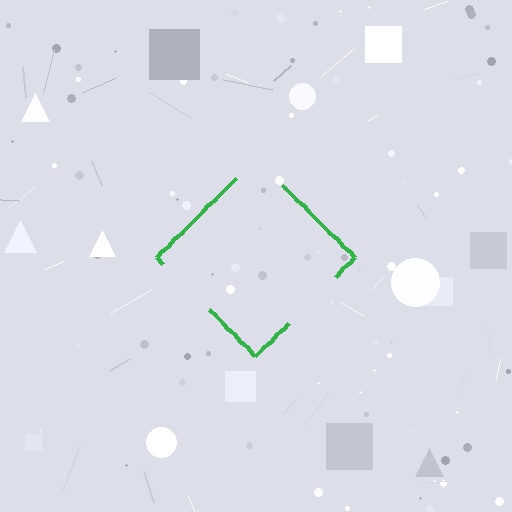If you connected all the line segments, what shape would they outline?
They would outline a diamond.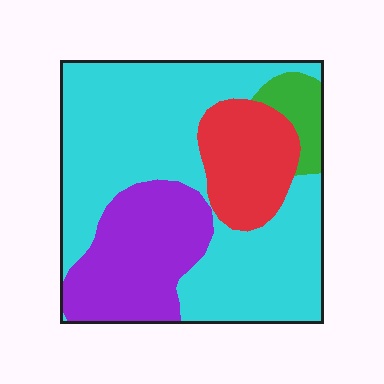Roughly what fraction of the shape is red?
Red covers around 15% of the shape.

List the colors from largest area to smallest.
From largest to smallest: cyan, purple, red, green.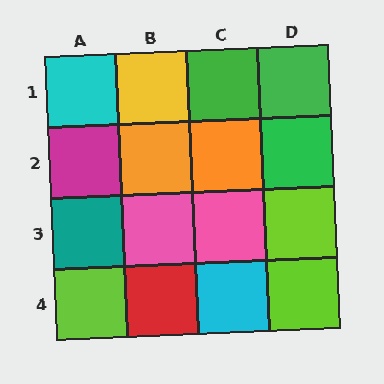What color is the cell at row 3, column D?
Lime.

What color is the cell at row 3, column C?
Pink.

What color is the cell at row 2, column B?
Orange.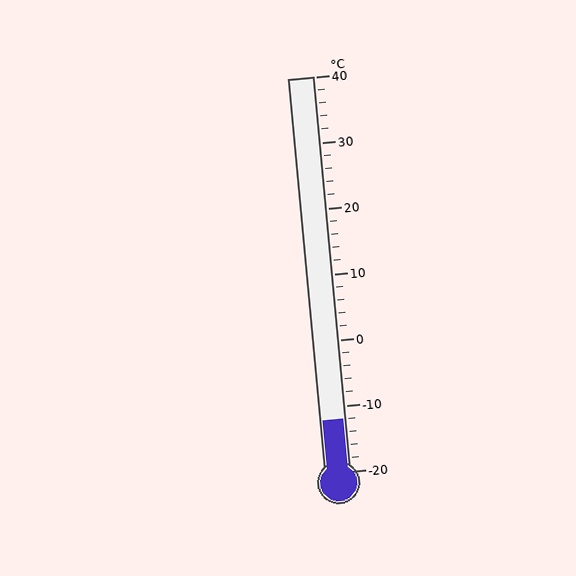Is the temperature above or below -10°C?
The temperature is below -10°C.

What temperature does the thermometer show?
The thermometer shows approximately -12°C.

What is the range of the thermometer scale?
The thermometer scale ranges from -20°C to 40°C.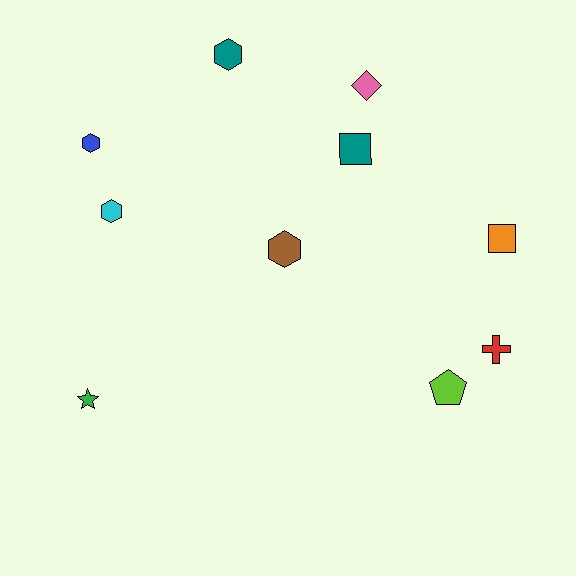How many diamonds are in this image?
There is 1 diamond.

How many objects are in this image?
There are 10 objects.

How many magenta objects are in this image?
There are no magenta objects.